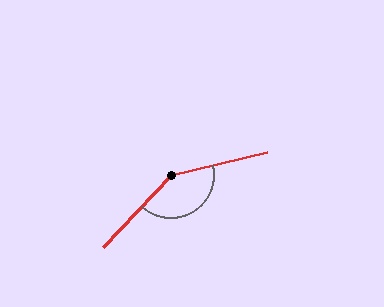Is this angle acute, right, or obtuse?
It is obtuse.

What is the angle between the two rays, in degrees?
Approximately 146 degrees.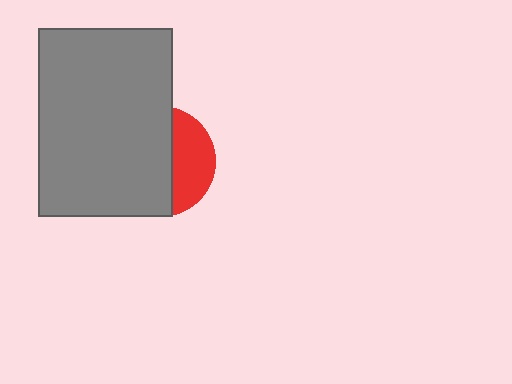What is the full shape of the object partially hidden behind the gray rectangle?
The partially hidden object is a red circle.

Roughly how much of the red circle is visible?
A small part of it is visible (roughly 35%).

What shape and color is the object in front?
The object in front is a gray rectangle.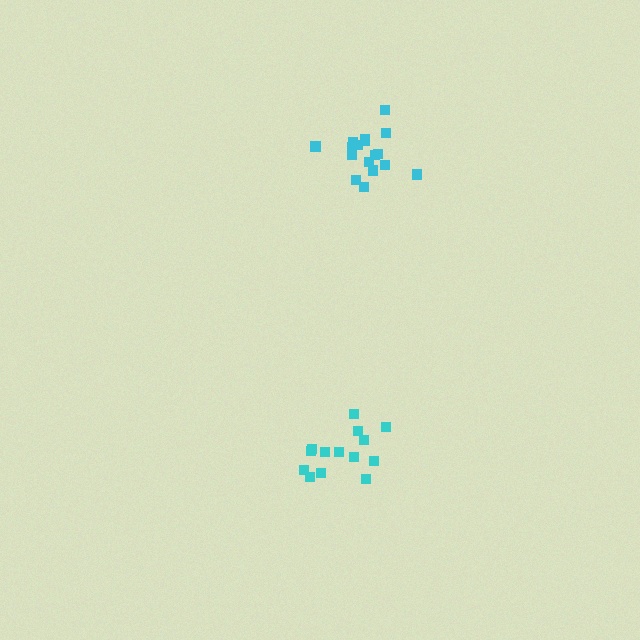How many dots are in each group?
Group 1: 14 dots, Group 2: 17 dots (31 total).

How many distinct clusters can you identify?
There are 2 distinct clusters.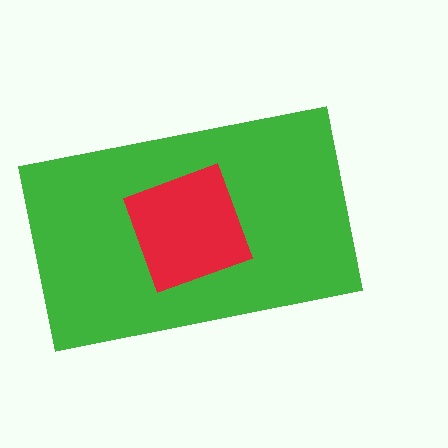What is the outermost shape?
The green rectangle.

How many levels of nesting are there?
2.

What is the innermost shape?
The red diamond.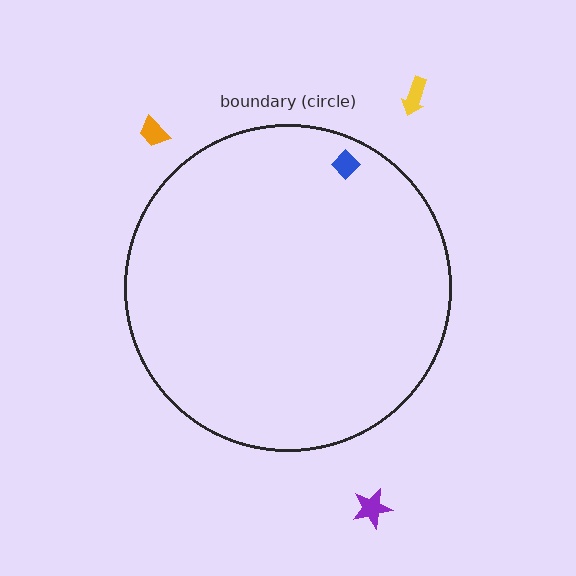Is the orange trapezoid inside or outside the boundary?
Outside.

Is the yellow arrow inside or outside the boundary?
Outside.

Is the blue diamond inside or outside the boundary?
Inside.